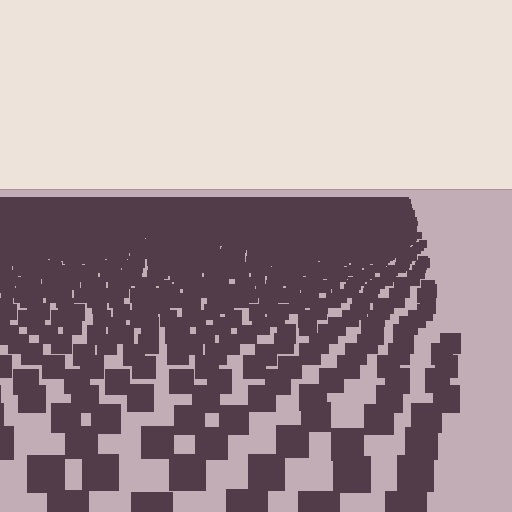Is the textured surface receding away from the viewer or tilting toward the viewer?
The surface is receding away from the viewer. Texture elements get smaller and denser toward the top.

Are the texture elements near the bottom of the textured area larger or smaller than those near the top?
Larger. Near the bottom, elements are closer to the viewer and appear at a bigger on-screen size.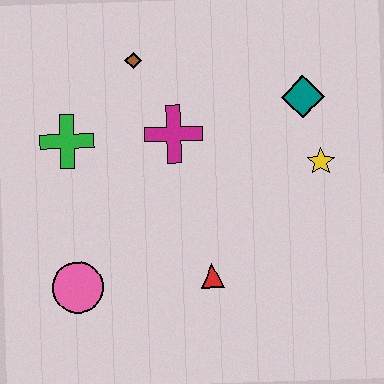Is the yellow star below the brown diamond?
Yes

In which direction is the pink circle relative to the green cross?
The pink circle is below the green cross.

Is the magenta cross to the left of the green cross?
No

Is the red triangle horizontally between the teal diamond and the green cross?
Yes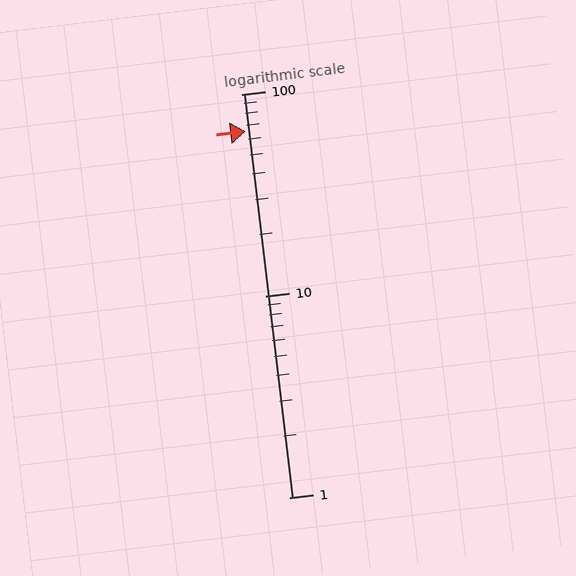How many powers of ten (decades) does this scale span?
The scale spans 2 decades, from 1 to 100.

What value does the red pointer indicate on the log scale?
The pointer indicates approximately 65.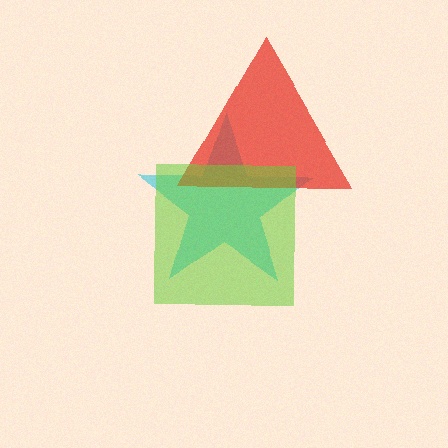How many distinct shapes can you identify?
There are 3 distinct shapes: a cyan star, a red triangle, a lime square.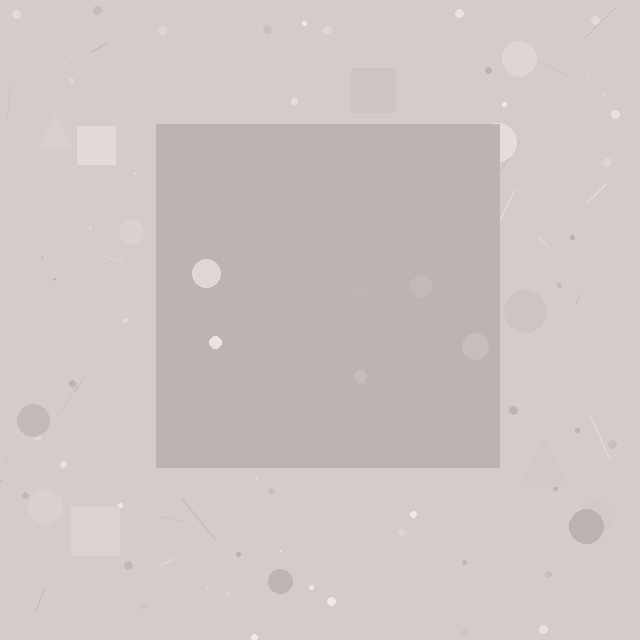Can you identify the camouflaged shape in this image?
The camouflaged shape is a square.